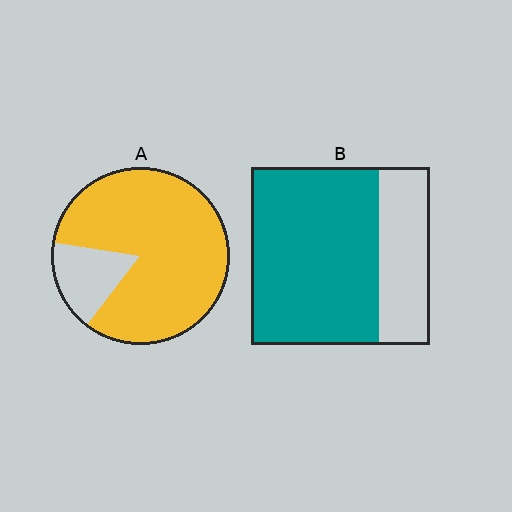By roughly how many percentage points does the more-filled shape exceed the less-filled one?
By roughly 10 percentage points (A over B).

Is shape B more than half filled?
Yes.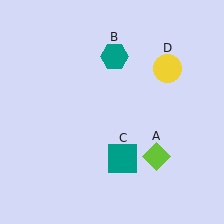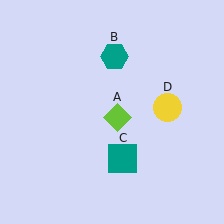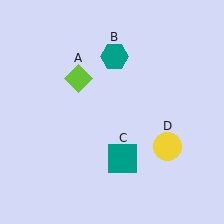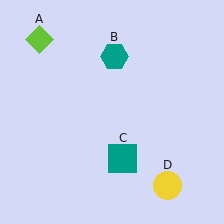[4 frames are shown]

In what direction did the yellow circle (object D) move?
The yellow circle (object D) moved down.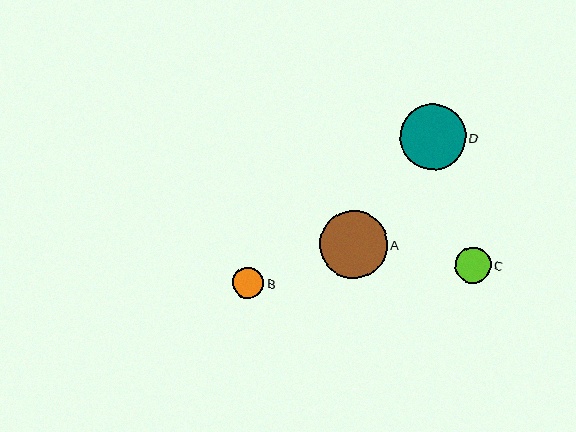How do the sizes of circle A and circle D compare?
Circle A and circle D are approximately the same size.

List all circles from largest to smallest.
From largest to smallest: A, D, C, B.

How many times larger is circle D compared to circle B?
Circle D is approximately 2.1 times the size of circle B.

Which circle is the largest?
Circle A is the largest with a size of approximately 68 pixels.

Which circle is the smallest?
Circle B is the smallest with a size of approximately 31 pixels.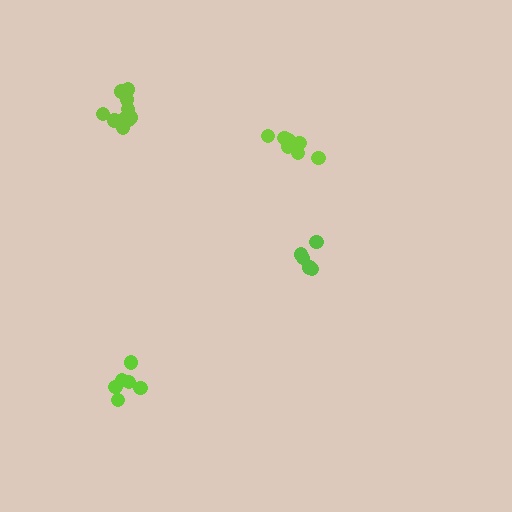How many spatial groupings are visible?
There are 4 spatial groupings.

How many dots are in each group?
Group 1: 11 dots, Group 2: 6 dots, Group 3: 5 dots, Group 4: 10 dots (32 total).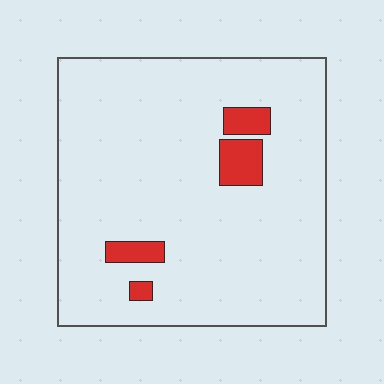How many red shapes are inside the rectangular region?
4.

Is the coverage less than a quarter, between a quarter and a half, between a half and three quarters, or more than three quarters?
Less than a quarter.